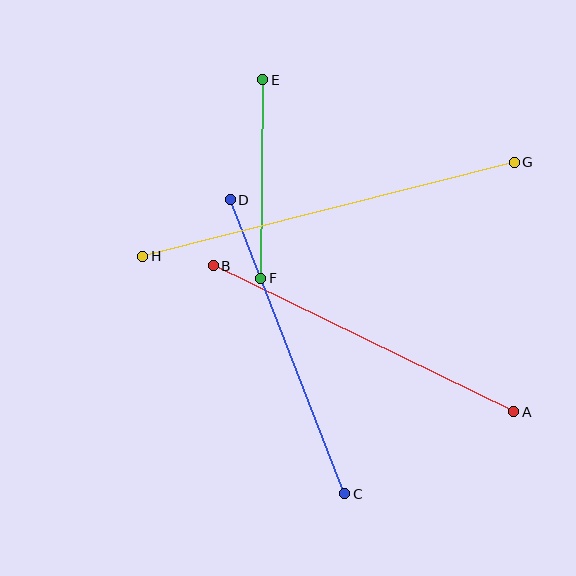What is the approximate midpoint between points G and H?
The midpoint is at approximately (328, 209) pixels.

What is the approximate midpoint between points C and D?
The midpoint is at approximately (288, 347) pixels.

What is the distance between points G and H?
The distance is approximately 384 pixels.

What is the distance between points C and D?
The distance is approximately 316 pixels.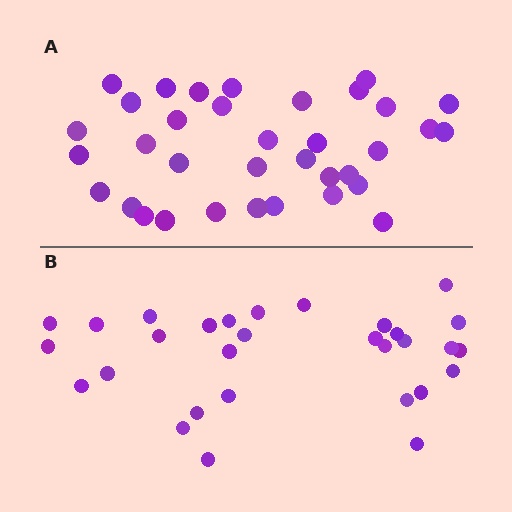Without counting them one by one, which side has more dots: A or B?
Region A (the top region) has more dots.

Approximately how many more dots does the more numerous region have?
Region A has about 5 more dots than region B.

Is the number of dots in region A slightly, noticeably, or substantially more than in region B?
Region A has only slightly more — the two regions are fairly close. The ratio is roughly 1.2 to 1.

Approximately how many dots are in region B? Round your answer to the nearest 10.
About 30 dots.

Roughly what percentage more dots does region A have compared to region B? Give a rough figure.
About 15% more.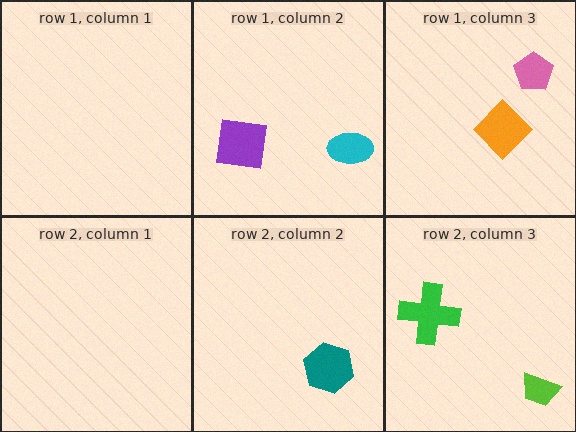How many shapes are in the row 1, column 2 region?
2.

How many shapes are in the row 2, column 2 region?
1.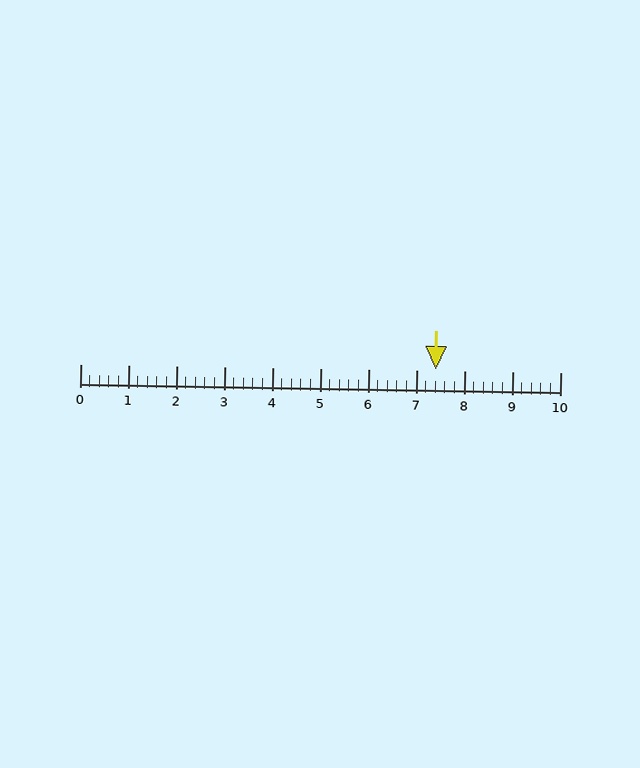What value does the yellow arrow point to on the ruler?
The yellow arrow points to approximately 7.4.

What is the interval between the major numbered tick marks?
The major tick marks are spaced 1 units apart.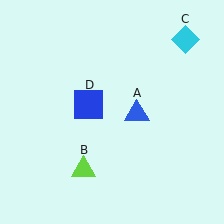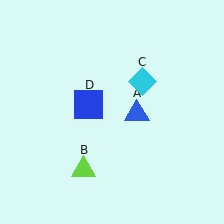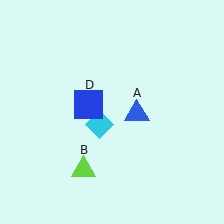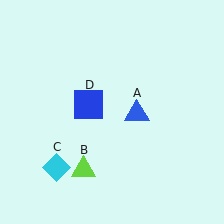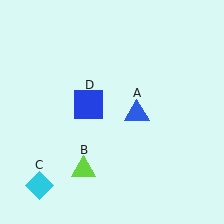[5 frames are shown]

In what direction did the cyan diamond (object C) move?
The cyan diamond (object C) moved down and to the left.